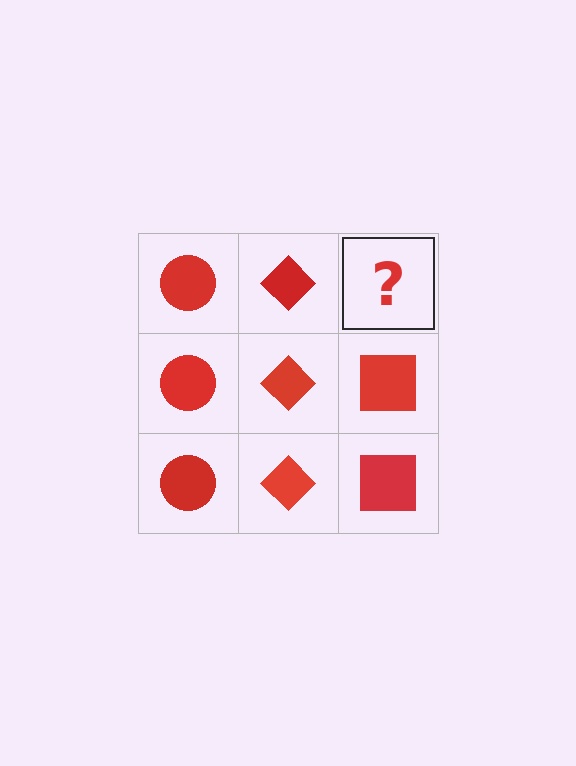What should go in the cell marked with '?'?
The missing cell should contain a red square.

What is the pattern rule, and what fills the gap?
The rule is that each column has a consistent shape. The gap should be filled with a red square.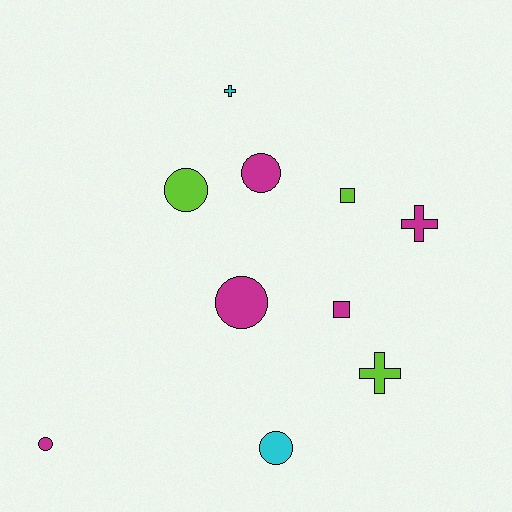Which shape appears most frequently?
Circle, with 5 objects.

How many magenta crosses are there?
There is 1 magenta cross.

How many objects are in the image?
There are 10 objects.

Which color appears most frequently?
Magenta, with 5 objects.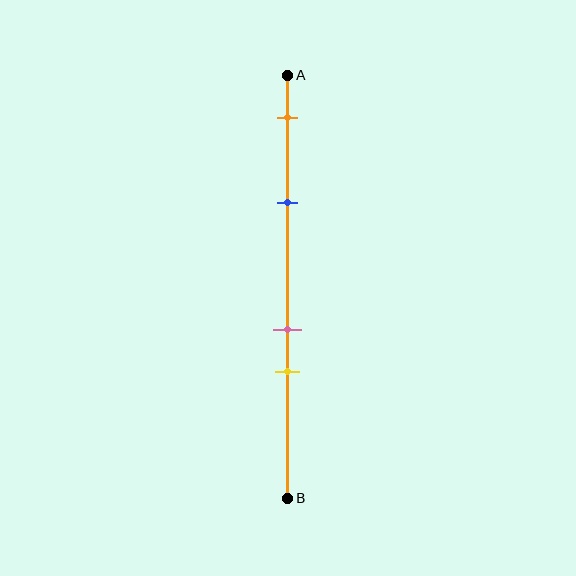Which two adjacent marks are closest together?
The pink and yellow marks are the closest adjacent pair.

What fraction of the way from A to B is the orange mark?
The orange mark is approximately 10% (0.1) of the way from A to B.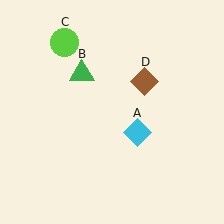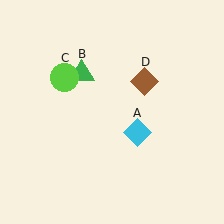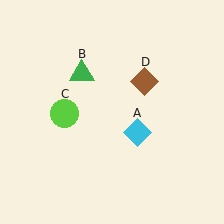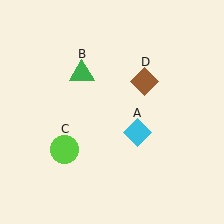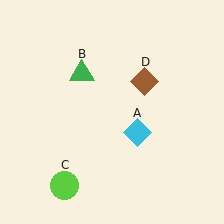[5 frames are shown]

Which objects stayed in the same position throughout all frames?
Cyan diamond (object A) and green triangle (object B) and brown diamond (object D) remained stationary.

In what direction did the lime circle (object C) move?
The lime circle (object C) moved down.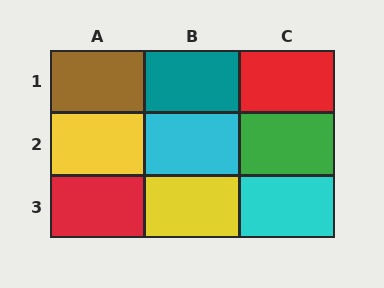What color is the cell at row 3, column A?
Red.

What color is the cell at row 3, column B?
Yellow.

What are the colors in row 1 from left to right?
Brown, teal, red.